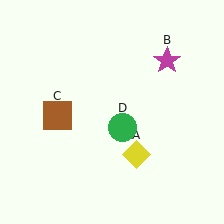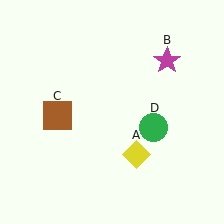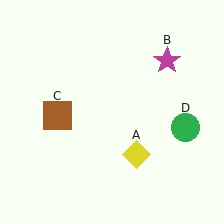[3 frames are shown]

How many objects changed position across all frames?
1 object changed position: green circle (object D).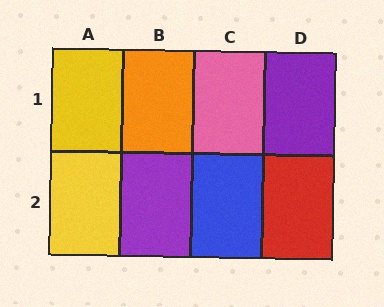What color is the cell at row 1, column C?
Pink.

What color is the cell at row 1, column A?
Yellow.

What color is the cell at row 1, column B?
Orange.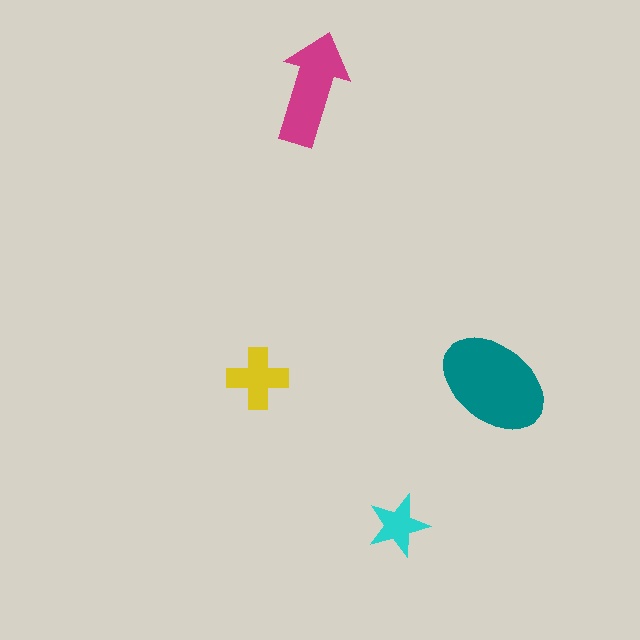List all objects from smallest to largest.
The cyan star, the yellow cross, the magenta arrow, the teal ellipse.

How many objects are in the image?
There are 4 objects in the image.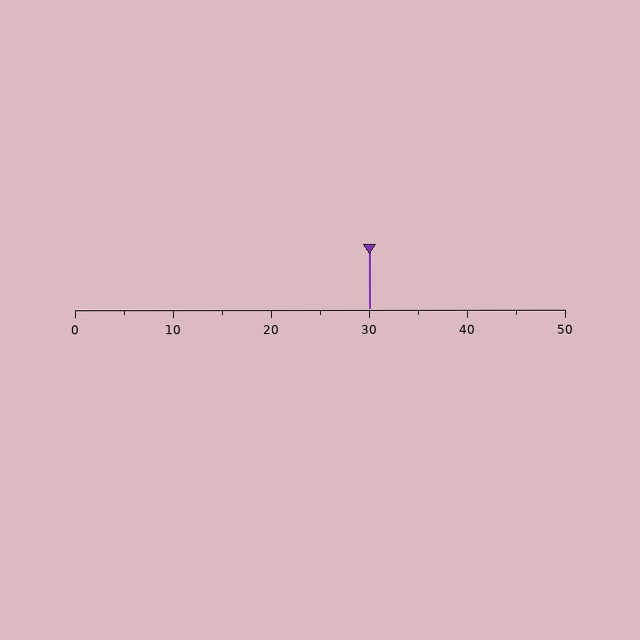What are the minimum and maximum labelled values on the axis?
The axis runs from 0 to 50.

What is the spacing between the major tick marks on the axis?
The major ticks are spaced 10 apart.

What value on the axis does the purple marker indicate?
The marker indicates approximately 30.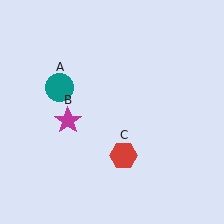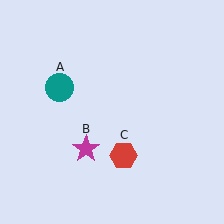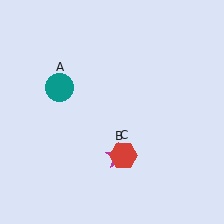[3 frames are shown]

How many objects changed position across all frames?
1 object changed position: magenta star (object B).